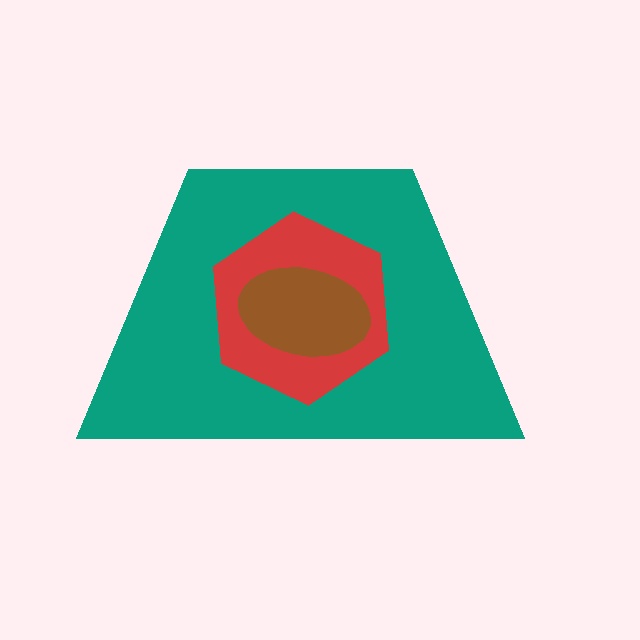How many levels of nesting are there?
3.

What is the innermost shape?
The brown ellipse.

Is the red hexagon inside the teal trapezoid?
Yes.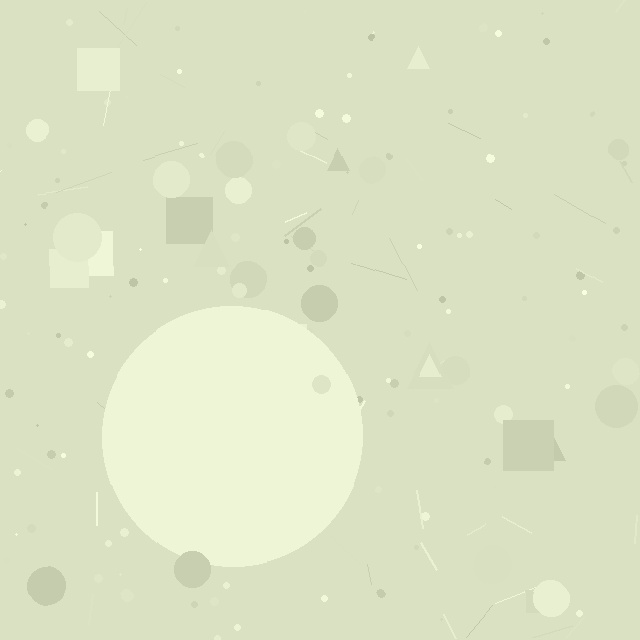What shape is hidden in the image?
A circle is hidden in the image.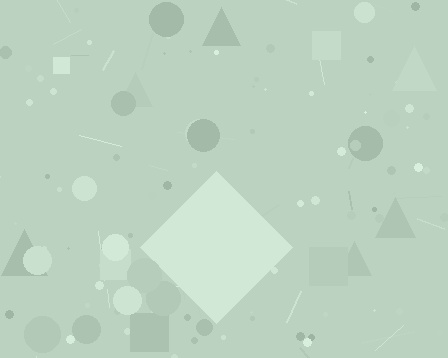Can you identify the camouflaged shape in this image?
The camouflaged shape is a diamond.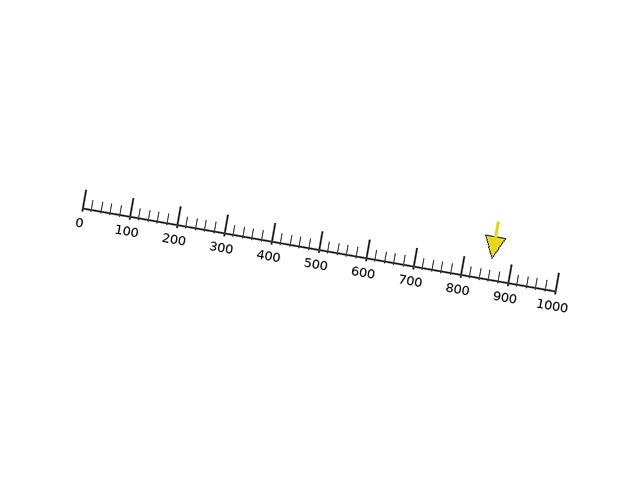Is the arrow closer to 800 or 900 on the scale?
The arrow is closer to 900.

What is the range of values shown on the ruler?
The ruler shows values from 0 to 1000.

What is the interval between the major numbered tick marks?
The major tick marks are spaced 100 units apart.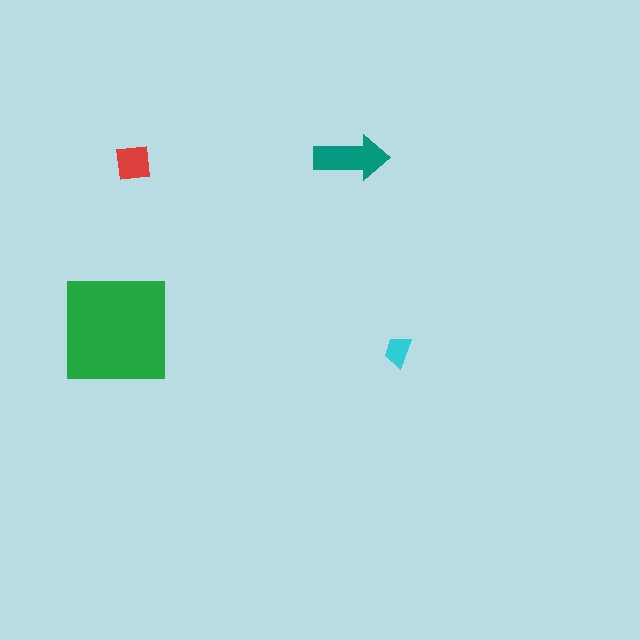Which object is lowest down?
The cyan trapezoid is bottommost.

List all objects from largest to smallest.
The green square, the teal arrow, the red square, the cyan trapezoid.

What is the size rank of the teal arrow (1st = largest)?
2nd.